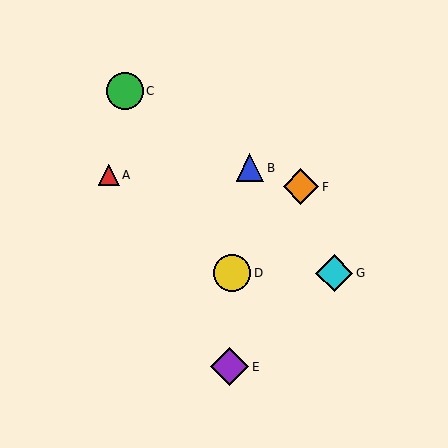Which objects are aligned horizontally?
Objects D, G are aligned horizontally.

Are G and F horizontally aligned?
No, G is at y≈273 and F is at y≈187.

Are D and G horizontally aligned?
Yes, both are at y≈273.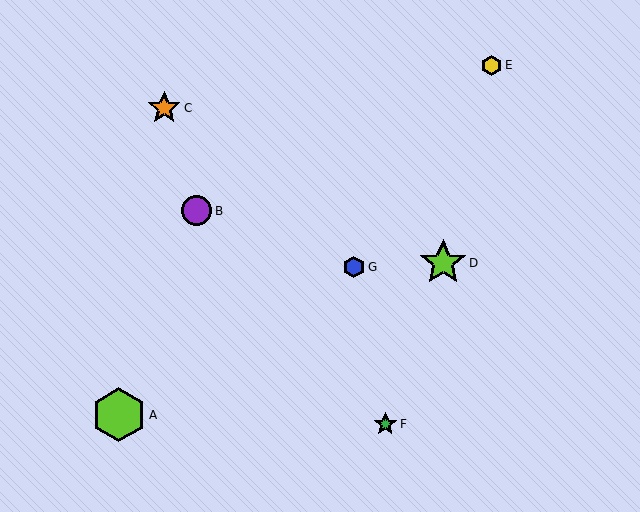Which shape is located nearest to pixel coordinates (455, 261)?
The lime star (labeled D) at (443, 263) is nearest to that location.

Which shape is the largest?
The lime hexagon (labeled A) is the largest.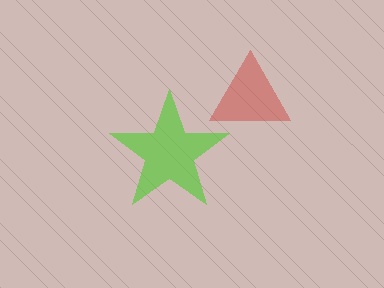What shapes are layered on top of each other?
The layered shapes are: a red triangle, a lime star.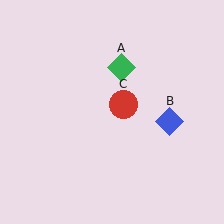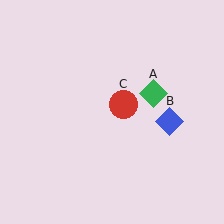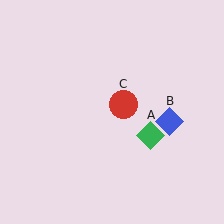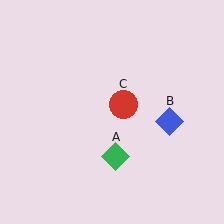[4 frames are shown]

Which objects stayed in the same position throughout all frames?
Blue diamond (object B) and red circle (object C) remained stationary.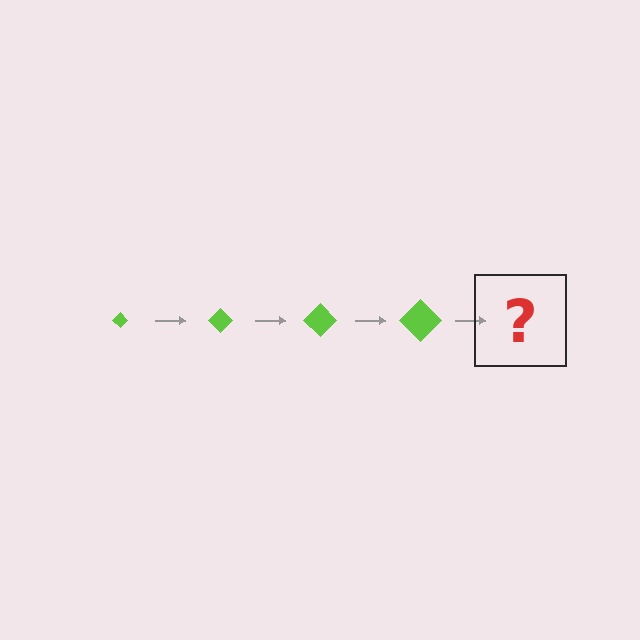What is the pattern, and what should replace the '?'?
The pattern is that the diamond gets progressively larger each step. The '?' should be a lime diamond, larger than the previous one.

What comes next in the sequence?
The next element should be a lime diamond, larger than the previous one.